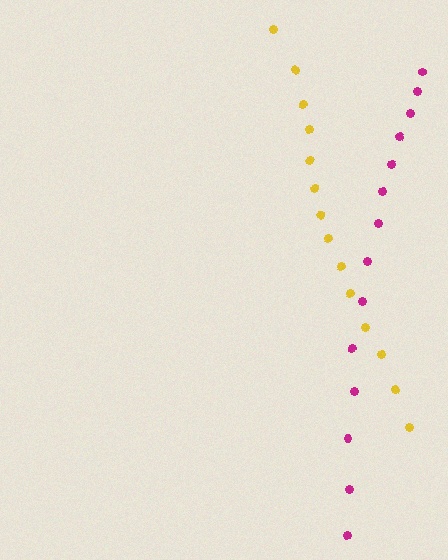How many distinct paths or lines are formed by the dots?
There are 2 distinct paths.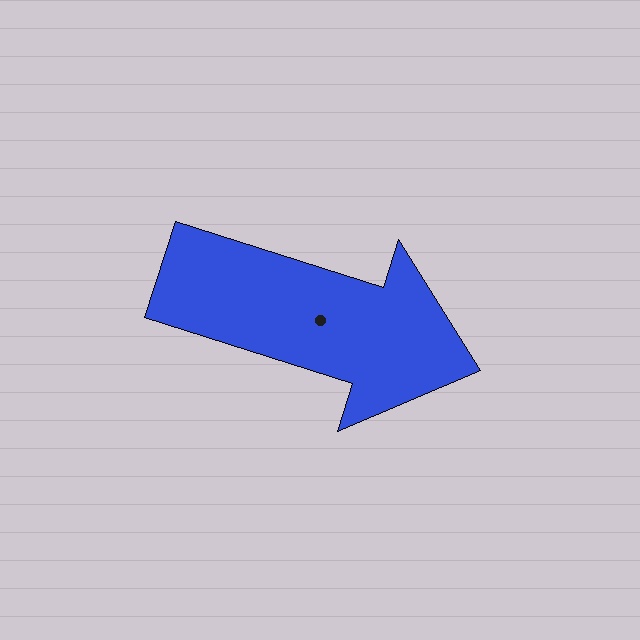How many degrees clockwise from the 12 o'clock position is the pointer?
Approximately 107 degrees.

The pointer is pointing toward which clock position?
Roughly 4 o'clock.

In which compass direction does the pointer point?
East.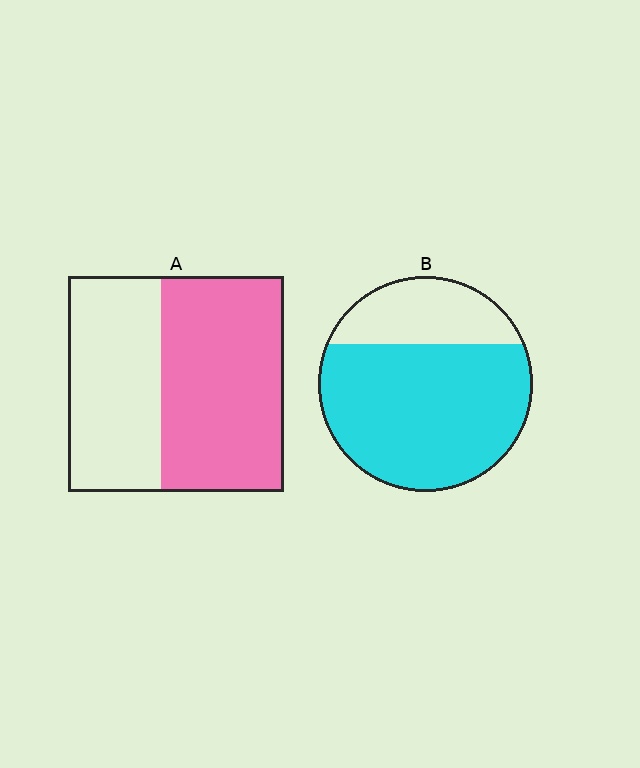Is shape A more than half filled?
Yes.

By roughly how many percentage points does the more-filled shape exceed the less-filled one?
By roughly 15 percentage points (B over A).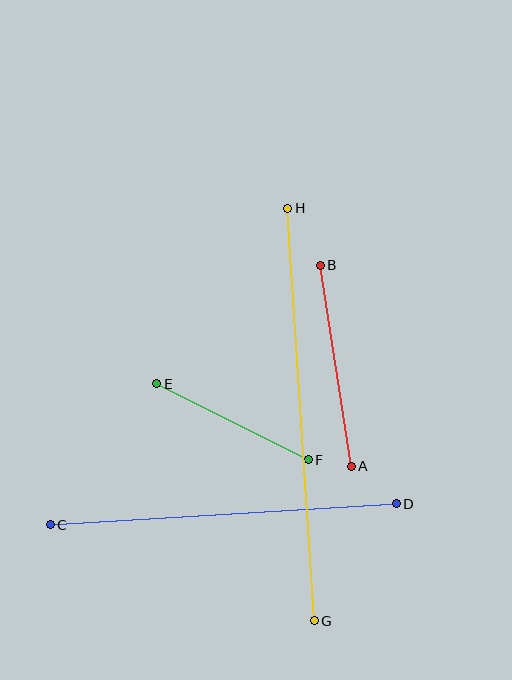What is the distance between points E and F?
The distance is approximately 169 pixels.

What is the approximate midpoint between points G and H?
The midpoint is at approximately (301, 414) pixels.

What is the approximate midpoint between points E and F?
The midpoint is at approximately (232, 422) pixels.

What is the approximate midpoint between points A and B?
The midpoint is at approximately (336, 366) pixels.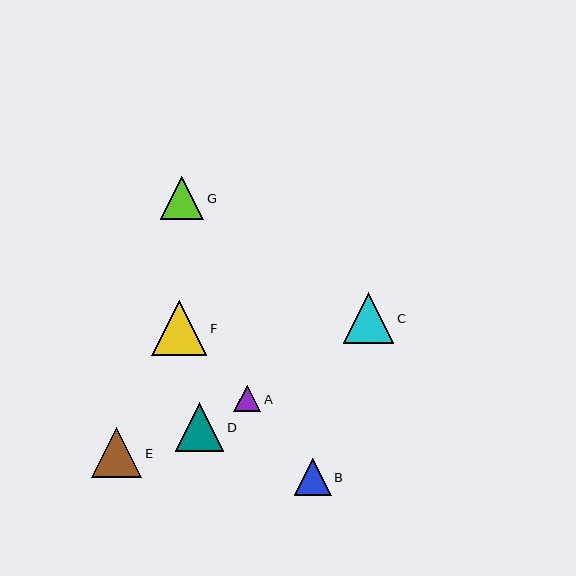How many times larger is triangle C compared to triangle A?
Triangle C is approximately 1.9 times the size of triangle A.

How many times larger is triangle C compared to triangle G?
Triangle C is approximately 1.2 times the size of triangle G.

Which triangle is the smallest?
Triangle A is the smallest with a size of approximately 27 pixels.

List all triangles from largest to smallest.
From largest to smallest: F, C, E, D, G, B, A.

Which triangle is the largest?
Triangle F is the largest with a size of approximately 55 pixels.